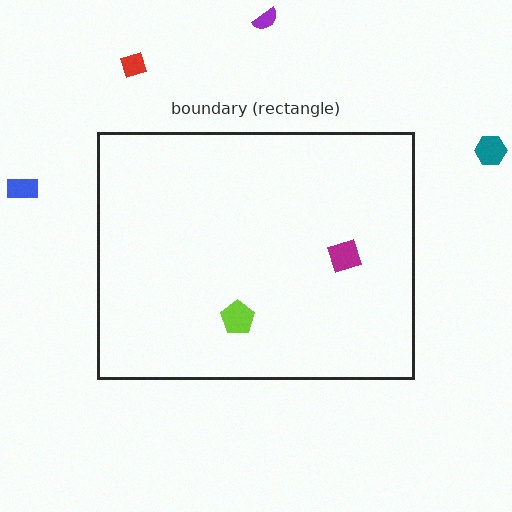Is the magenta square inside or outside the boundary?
Inside.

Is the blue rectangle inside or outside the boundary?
Outside.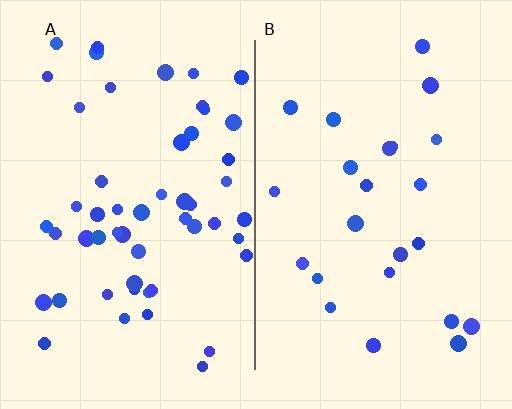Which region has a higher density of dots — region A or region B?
A (the left).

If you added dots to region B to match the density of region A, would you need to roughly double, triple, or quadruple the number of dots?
Approximately double.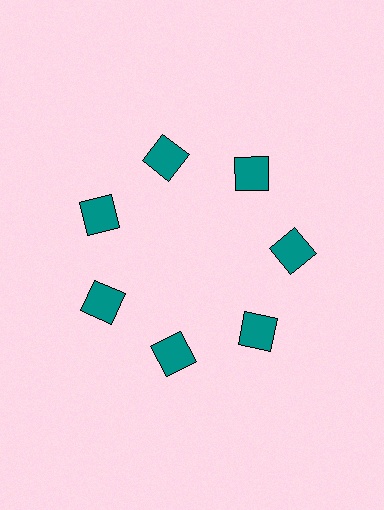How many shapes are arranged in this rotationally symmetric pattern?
There are 7 shapes, arranged in 7 groups of 1.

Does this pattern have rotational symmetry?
Yes, this pattern has 7-fold rotational symmetry. It looks the same after rotating 51 degrees around the center.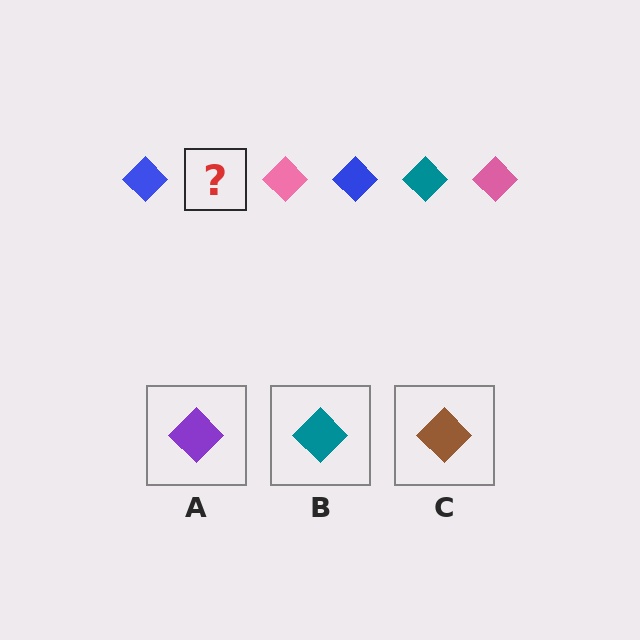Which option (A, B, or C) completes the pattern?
B.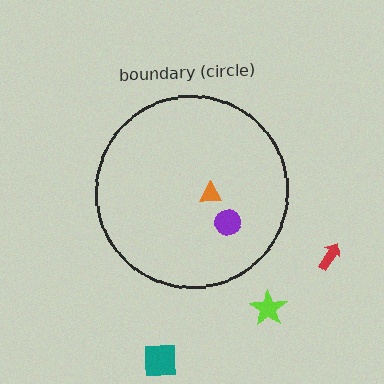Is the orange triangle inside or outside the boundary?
Inside.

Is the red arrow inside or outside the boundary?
Outside.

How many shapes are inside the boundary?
2 inside, 3 outside.